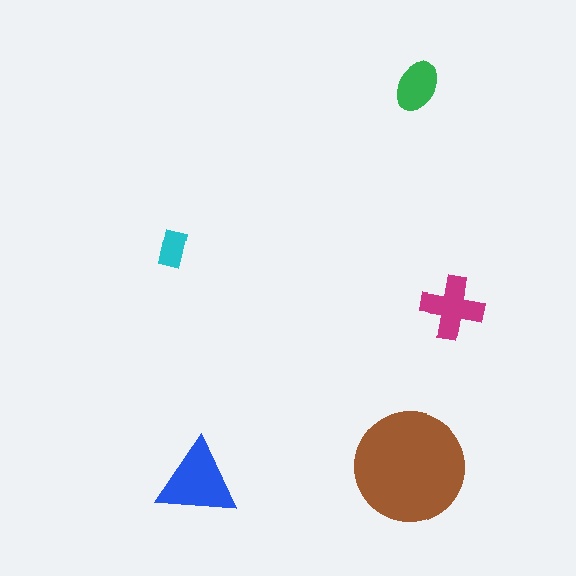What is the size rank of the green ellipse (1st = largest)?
4th.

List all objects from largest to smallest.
The brown circle, the blue triangle, the magenta cross, the green ellipse, the cyan rectangle.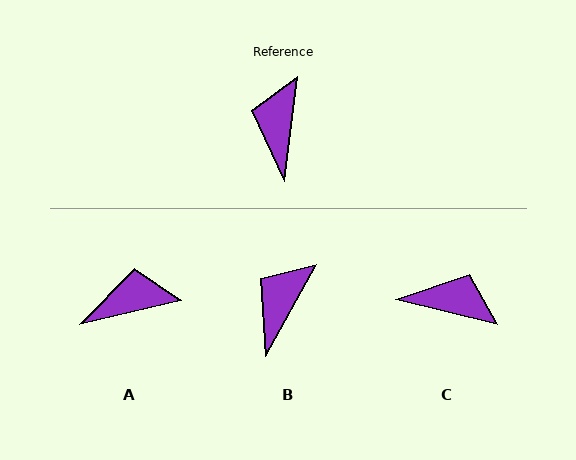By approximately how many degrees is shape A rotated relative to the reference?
Approximately 70 degrees clockwise.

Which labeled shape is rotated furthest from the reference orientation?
C, about 97 degrees away.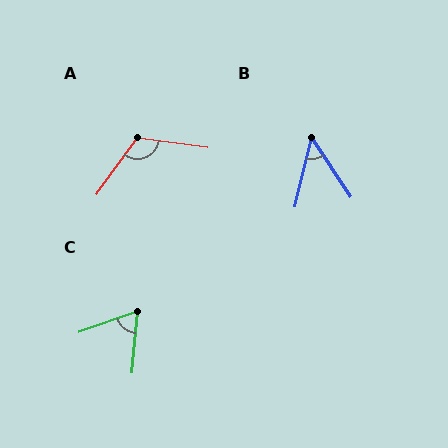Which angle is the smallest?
B, at approximately 47 degrees.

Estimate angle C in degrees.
Approximately 65 degrees.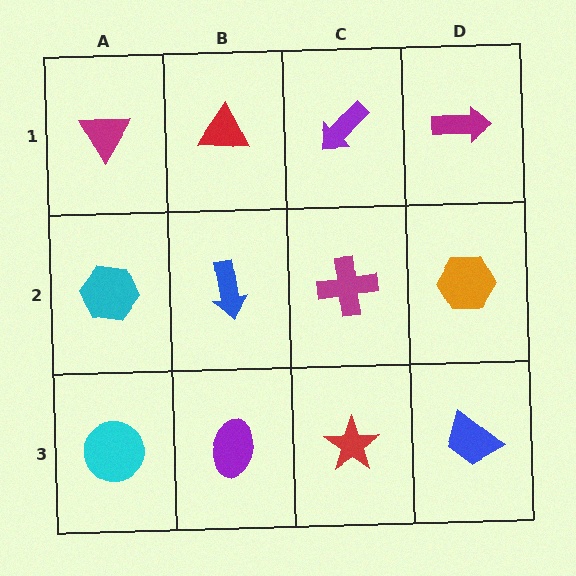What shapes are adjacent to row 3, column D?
An orange hexagon (row 2, column D), a red star (row 3, column C).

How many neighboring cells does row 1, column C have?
3.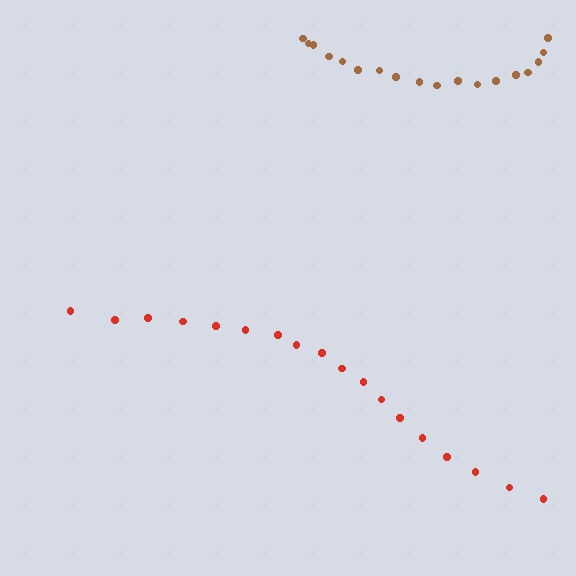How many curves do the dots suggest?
There are 2 distinct paths.